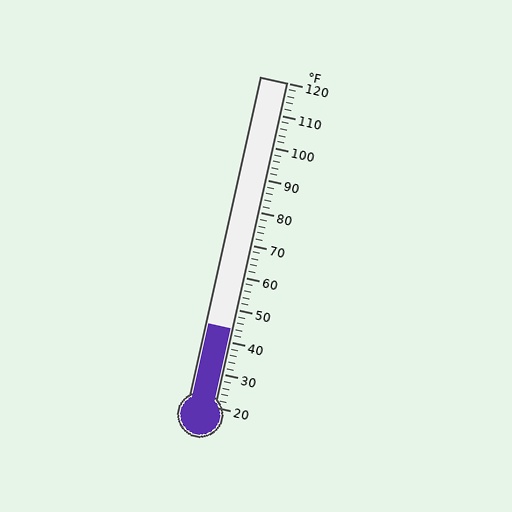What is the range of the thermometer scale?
The thermometer scale ranges from 20°F to 120°F.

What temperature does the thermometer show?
The thermometer shows approximately 44°F.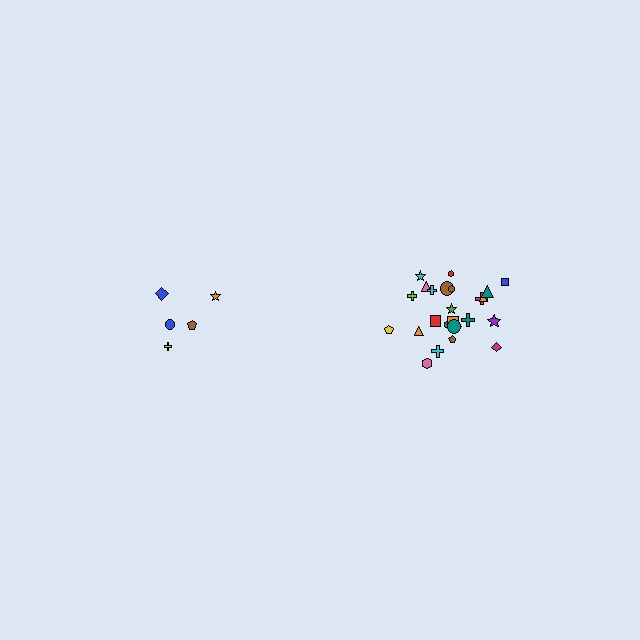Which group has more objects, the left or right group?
The right group.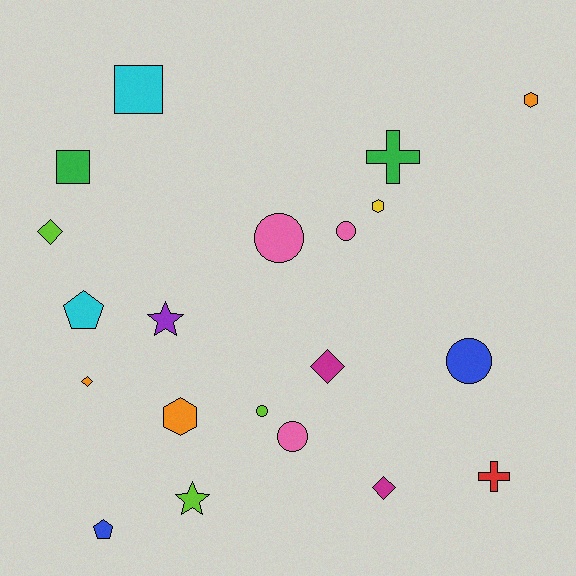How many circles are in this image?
There are 5 circles.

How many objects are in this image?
There are 20 objects.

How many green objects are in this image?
There are 2 green objects.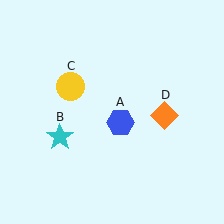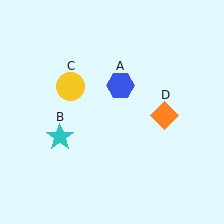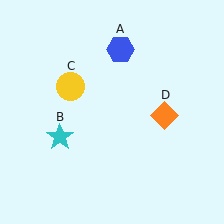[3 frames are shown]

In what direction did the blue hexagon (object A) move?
The blue hexagon (object A) moved up.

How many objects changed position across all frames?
1 object changed position: blue hexagon (object A).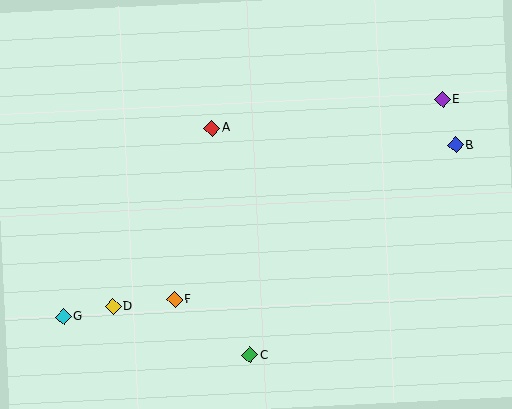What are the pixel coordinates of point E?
Point E is at (442, 100).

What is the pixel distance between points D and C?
The distance between D and C is 146 pixels.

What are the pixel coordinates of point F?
Point F is at (175, 300).